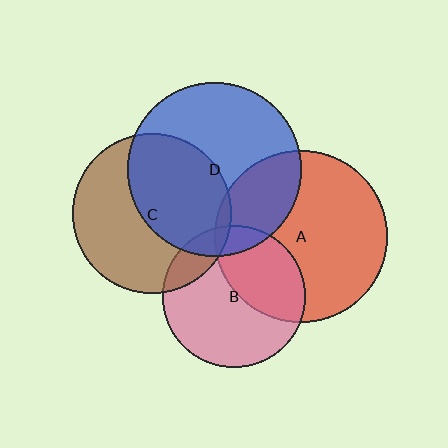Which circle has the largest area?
Circle D (blue).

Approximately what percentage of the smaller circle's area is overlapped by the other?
Approximately 15%.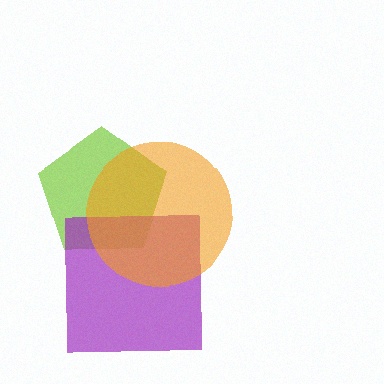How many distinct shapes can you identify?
There are 3 distinct shapes: a lime pentagon, a purple square, an orange circle.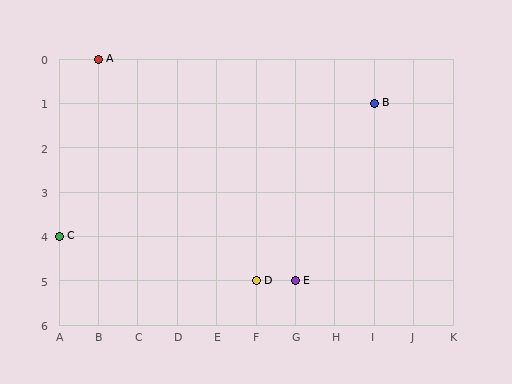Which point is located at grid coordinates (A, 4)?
Point C is at (A, 4).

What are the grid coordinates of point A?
Point A is at grid coordinates (B, 0).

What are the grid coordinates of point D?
Point D is at grid coordinates (F, 5).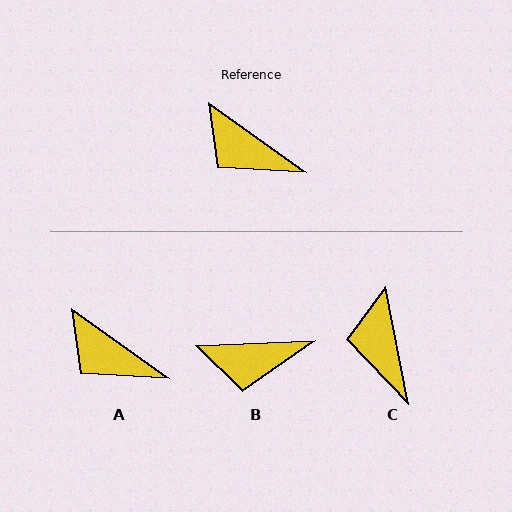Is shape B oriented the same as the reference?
No, it is off by about 38 degrees.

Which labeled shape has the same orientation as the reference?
A.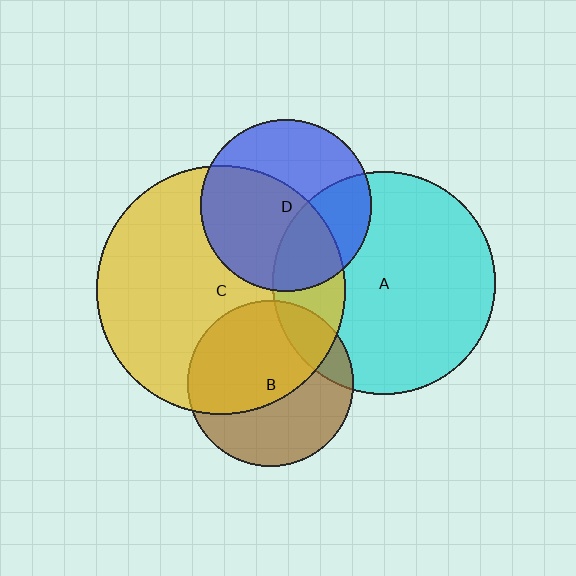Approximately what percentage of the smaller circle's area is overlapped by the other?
Approximately 55%.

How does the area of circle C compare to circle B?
Approximately 2.2 times.